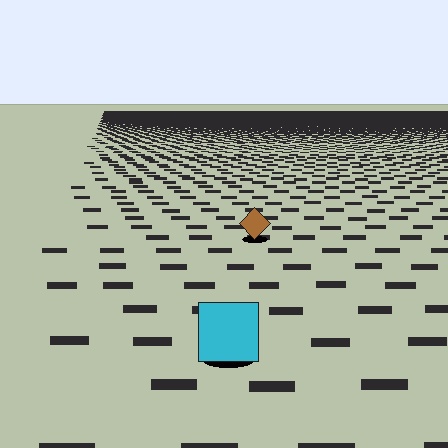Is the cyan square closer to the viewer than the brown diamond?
Yes. The cyan square is closer — you can tell from the texture gradient: the ground texture is coarser near it.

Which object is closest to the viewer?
The cyan square is closest. The texture marks near it are larger and more spread out.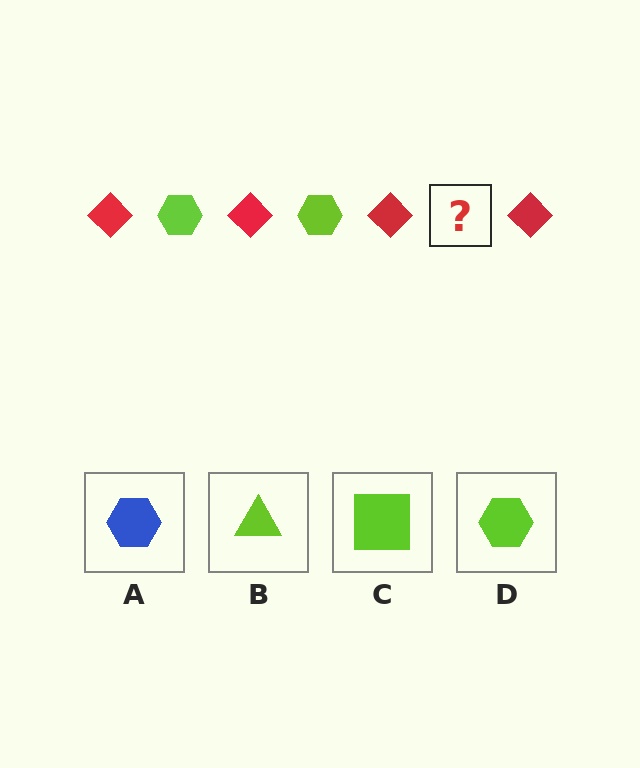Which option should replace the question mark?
Option D.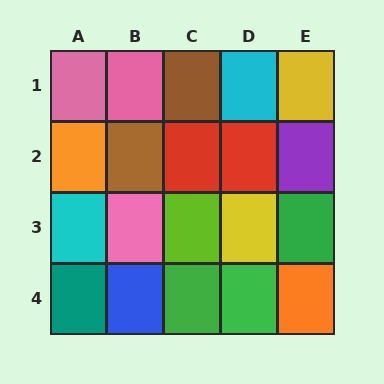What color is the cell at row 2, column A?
Orange.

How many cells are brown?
2 cells are brown.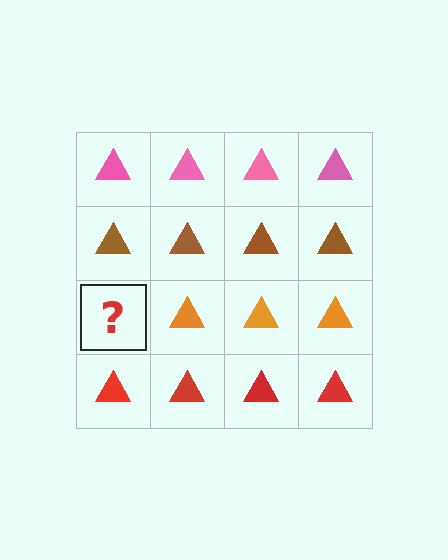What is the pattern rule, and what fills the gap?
The rule is that each row has a consistent color. The gap should be filled with an orange triangle.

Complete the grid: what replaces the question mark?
The question mark should be replaced with an orange triangle.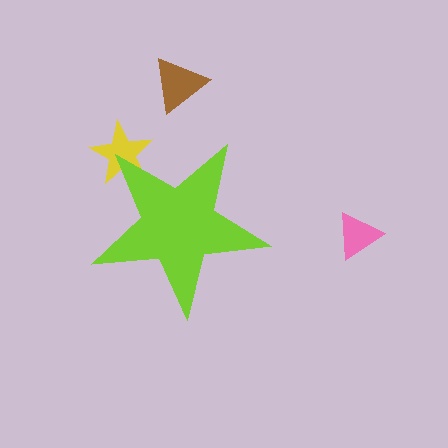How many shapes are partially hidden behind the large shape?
1 shape is partially hidden.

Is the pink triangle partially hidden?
No, the pink triangle is fully visible.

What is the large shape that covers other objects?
A lime star.